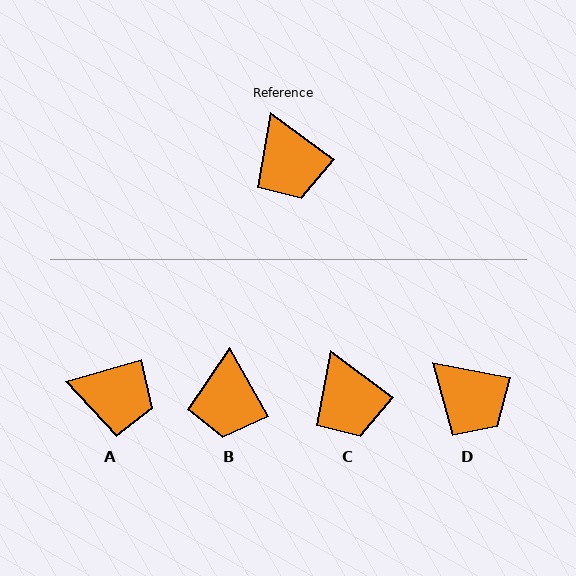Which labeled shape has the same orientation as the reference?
C.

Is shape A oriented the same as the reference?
No, it is off by about 53 degrees.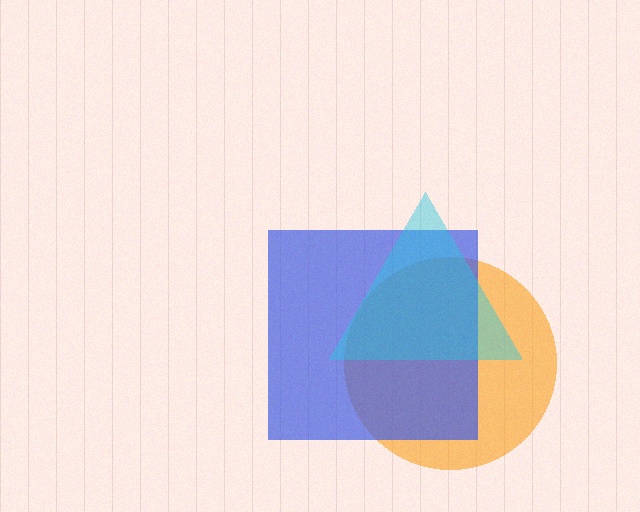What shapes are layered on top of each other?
The layered shapes are: an orange circle, a blue square, a cyan triangle.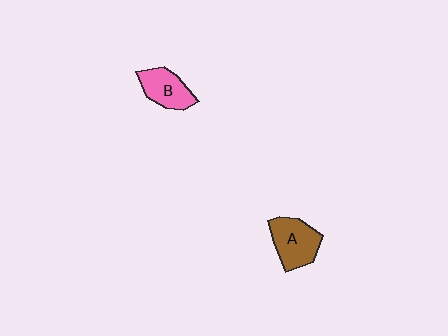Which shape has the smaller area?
Shape B (pink).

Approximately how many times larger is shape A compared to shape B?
Approximately 1.2 times.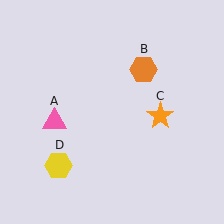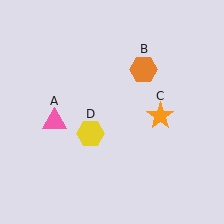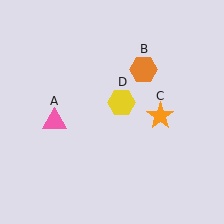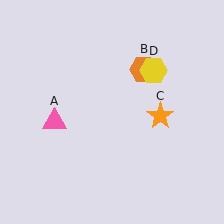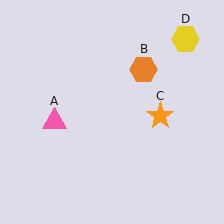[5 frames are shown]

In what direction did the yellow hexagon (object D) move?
The yellow hexagon (object D) moved up and to the right.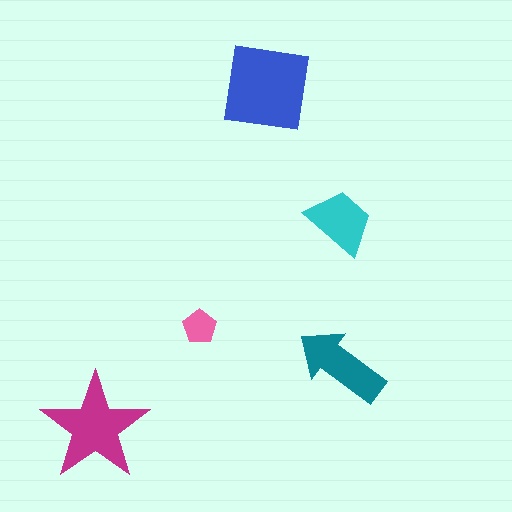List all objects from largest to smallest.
The blue square, the magenta star, the teal arrow, the cyan trapezoid, the pink pentagon.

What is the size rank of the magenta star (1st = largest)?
2nd.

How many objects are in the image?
There are 5 objects in the image.